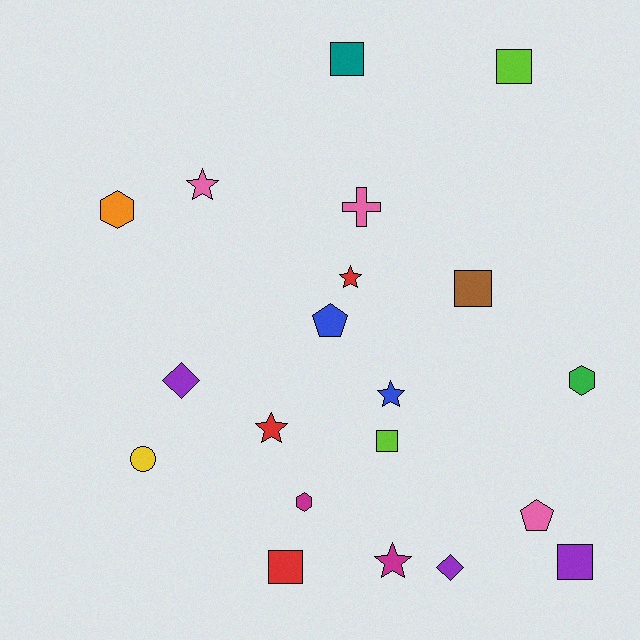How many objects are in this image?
There are 20 objects.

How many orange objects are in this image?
There is 1 orange object.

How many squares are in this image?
There are 6 squares.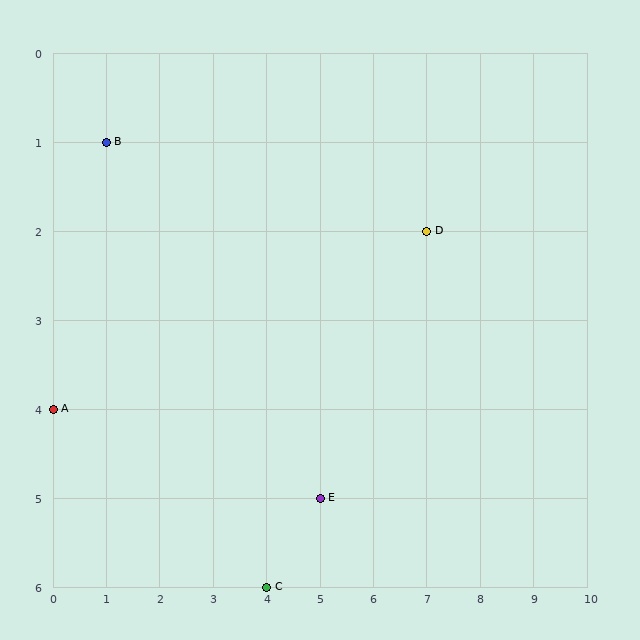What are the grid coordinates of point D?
Point D is at grid coordinates (7, 2).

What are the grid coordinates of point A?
Point A is at grid coordinates (0, 4).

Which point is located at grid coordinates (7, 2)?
Point D is at (7, 2).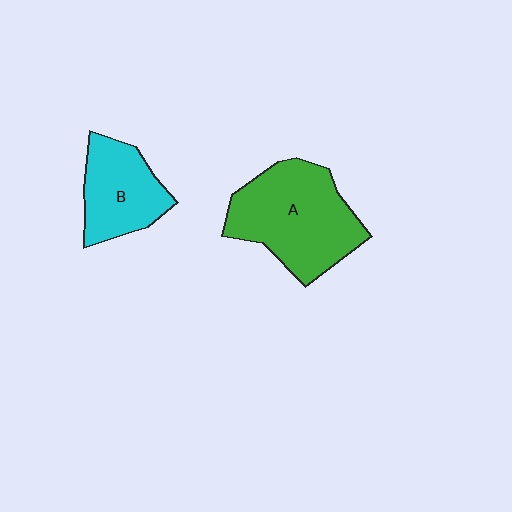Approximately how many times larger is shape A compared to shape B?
Approximately 1.6 times.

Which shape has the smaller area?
Shape B (cyan).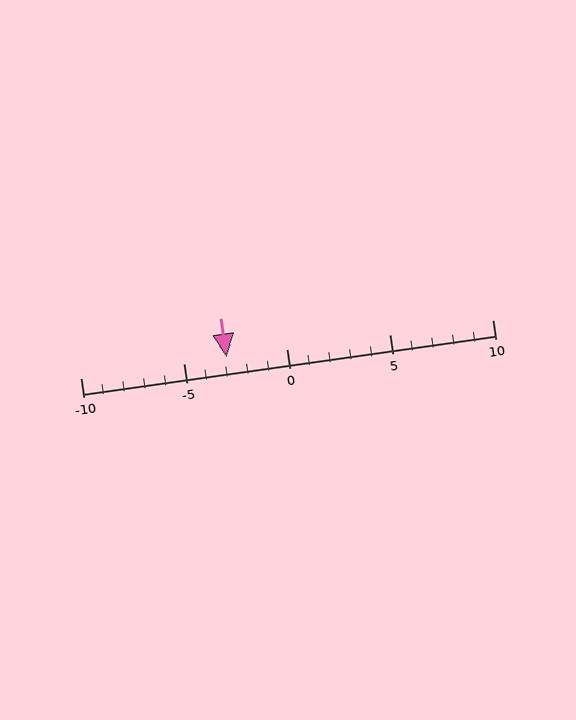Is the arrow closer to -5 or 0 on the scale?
The arrow is closer to -5.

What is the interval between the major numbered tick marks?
The major tick marks are spaced 5 units apart.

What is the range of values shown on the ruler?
The ruler shows values from -10 to 10.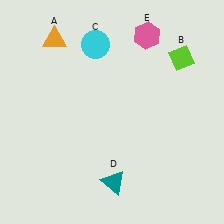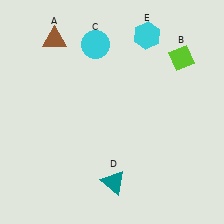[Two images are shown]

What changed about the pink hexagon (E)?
In Image 1, E is pink. In Image 2, it changed to cyan.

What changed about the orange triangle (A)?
In Image 1, A is orange. In Image 2, it changed to brown.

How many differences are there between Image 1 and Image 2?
There are 2 differences between the two images.